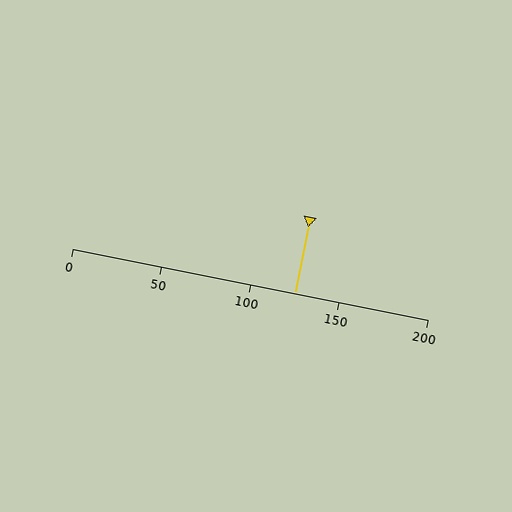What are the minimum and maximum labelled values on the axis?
The axis runs from 0 to 200.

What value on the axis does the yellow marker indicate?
The marker indicates approximately 125.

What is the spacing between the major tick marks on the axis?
The major ticks are spaced 50 apart.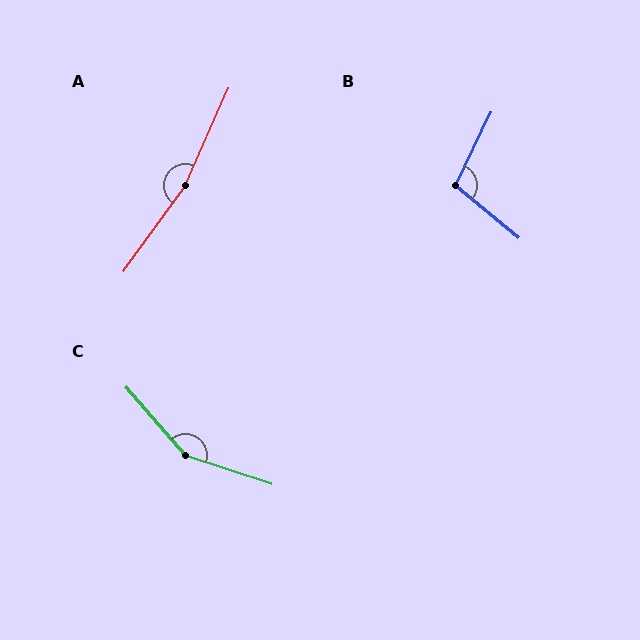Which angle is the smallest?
B, at approximately 104 degrees.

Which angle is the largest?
A, at approximately 168 degrees.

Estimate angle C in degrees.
Approximately 149 degrees.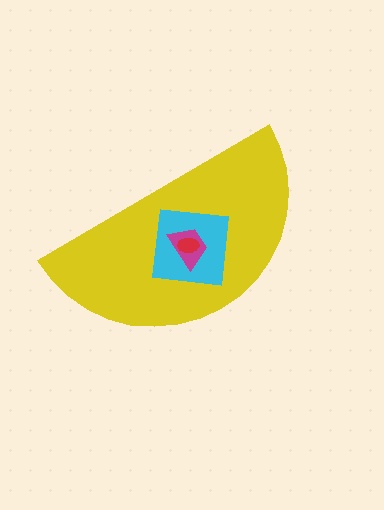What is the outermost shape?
The yellow semicircle.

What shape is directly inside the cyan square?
The magenta trapezoid.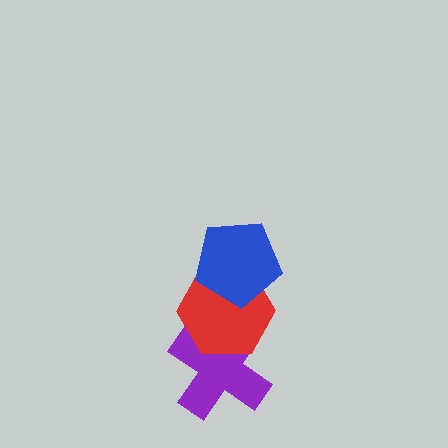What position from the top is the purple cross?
The purple cross is 3rd from the top.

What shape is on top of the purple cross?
The red hexagon is on top of the purple cross.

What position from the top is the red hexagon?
The red hexagon is 2nd from the top.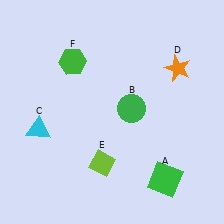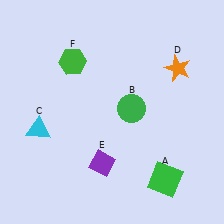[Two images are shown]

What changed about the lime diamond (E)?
In Image 1, E is lime. In Image 2, it changed to purple.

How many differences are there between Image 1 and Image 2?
There is 1 difference between the two images.